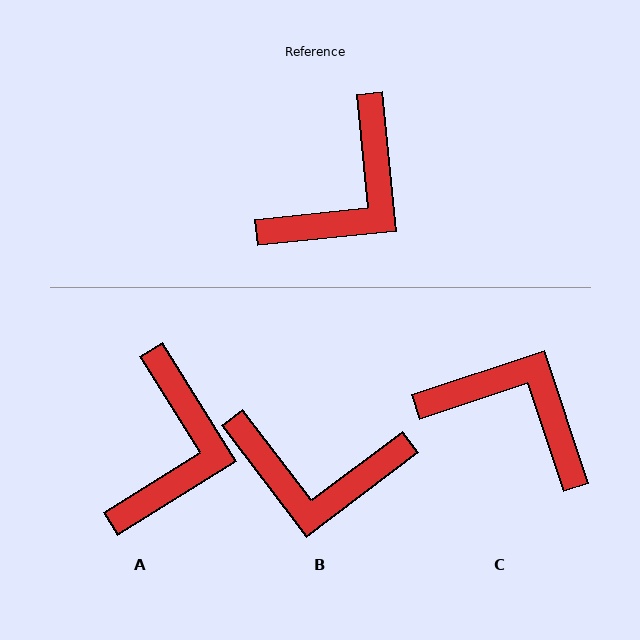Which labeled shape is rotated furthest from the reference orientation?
C, about 103 degrees away.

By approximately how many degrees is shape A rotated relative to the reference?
Approximately 26 degrees counter-clockwise.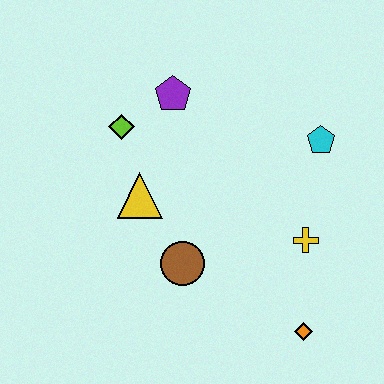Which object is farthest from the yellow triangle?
The orange diamond is farthest from the yellow triangle.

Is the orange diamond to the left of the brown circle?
No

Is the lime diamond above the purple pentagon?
No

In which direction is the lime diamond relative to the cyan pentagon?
The lime diamond is to the left of the cyan pentagon.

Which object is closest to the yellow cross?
The orange diamond is closest to the yellow cross.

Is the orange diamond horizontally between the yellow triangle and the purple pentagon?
No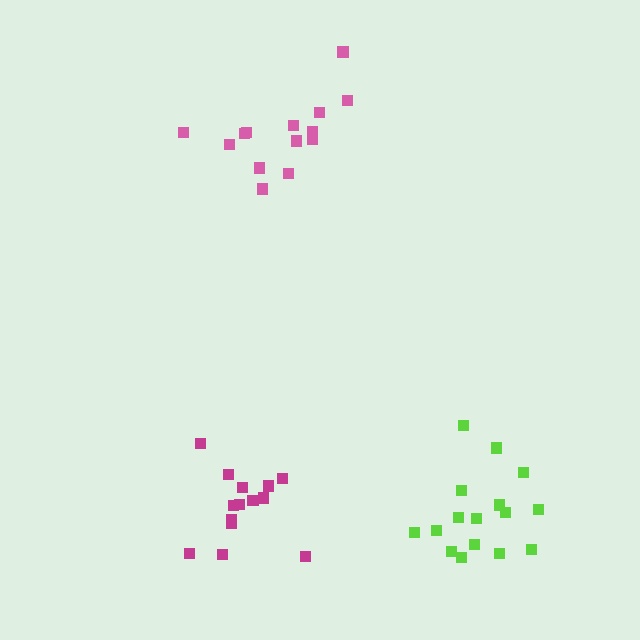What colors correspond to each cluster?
The clusters are colored: pink, lime, magenta.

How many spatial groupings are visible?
There are 3 spatial groupings.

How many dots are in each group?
Group 1: 15 dots, Group 2: 16 dots, Group 3: 14 dots (45 total).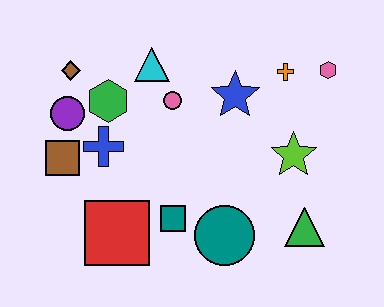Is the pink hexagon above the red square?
Yes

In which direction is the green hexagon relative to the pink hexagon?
The green hexagon is to the left of the pink hexagon.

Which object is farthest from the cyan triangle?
The green triangle is farthest from the cyan triangle.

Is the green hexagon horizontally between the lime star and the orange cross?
No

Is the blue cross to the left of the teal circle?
Yes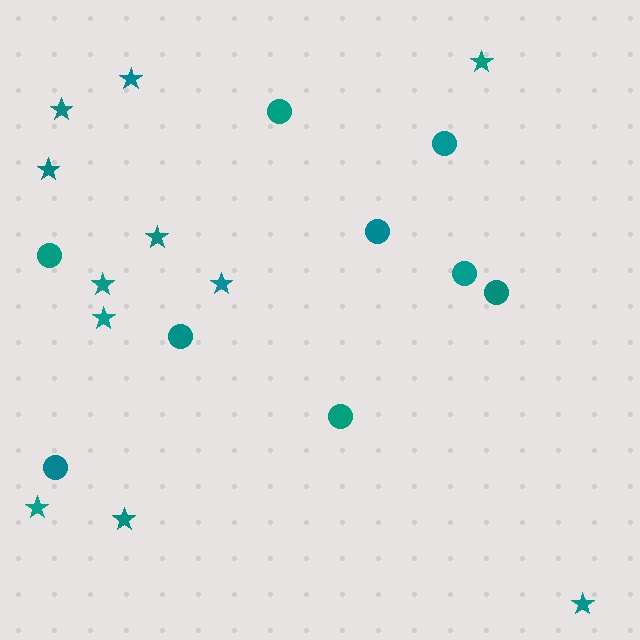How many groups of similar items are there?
There are 2 groups: one group of circles (9) and one group of stars (11).